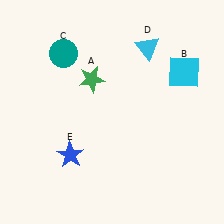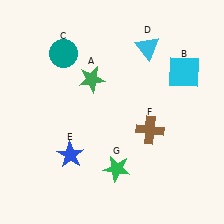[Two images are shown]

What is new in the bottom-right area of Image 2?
A green star (G) was added in the bottom-right area of Image 2.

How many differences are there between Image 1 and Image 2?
There are 2 differences between the two images.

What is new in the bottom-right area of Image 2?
A brown cross (F) was added in the bottom-right area of Image 2.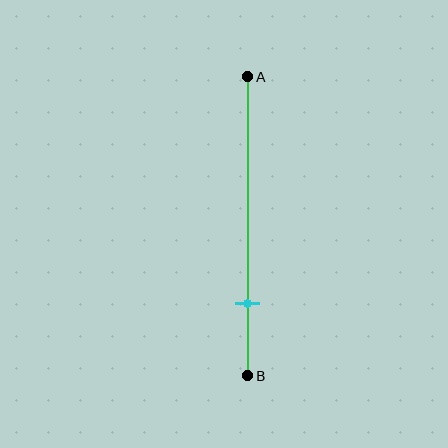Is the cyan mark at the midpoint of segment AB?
No, the mark is at about 75% from A, not at the 50% midpoint.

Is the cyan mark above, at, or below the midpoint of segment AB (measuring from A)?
The cyan mark is below the midpoint of segment AB.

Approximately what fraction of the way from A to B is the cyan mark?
The cyan mark is approximately 75% of the way from A to B.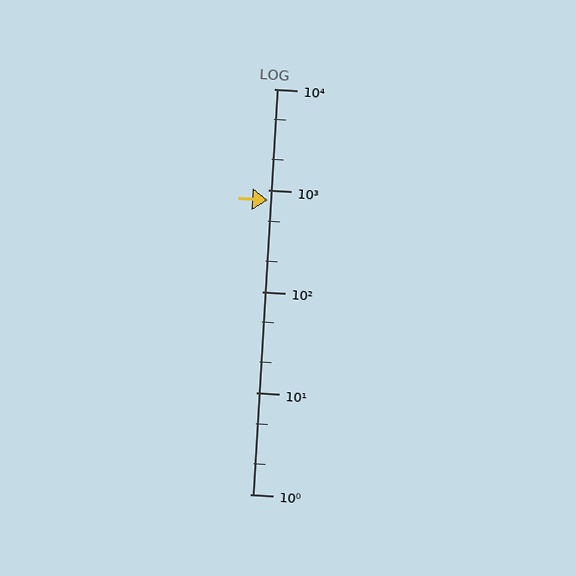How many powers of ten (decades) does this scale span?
The scale spans 4 decades, from 1 to 10000.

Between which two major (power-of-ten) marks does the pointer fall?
The pointer is between 100 and 1000.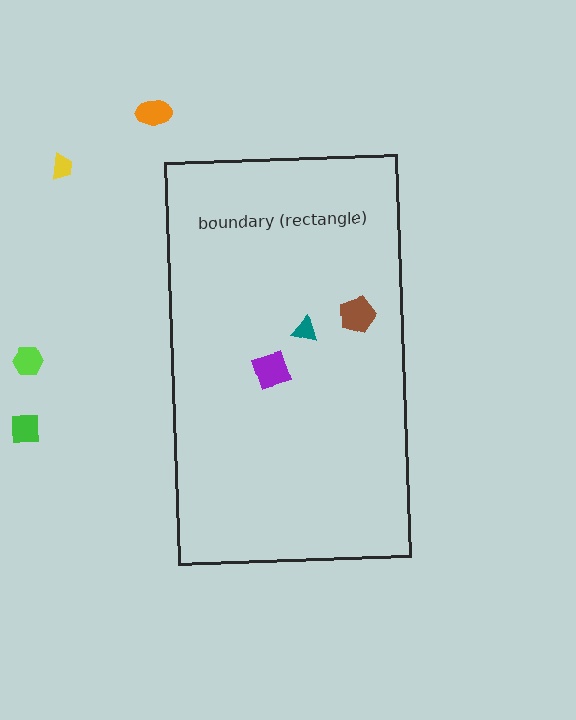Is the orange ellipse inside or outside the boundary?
Outside.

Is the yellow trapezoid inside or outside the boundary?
Outside.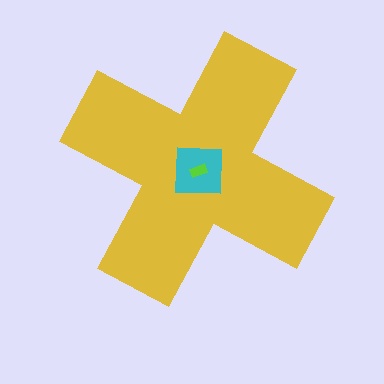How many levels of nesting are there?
3.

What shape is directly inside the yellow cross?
The cyan square.